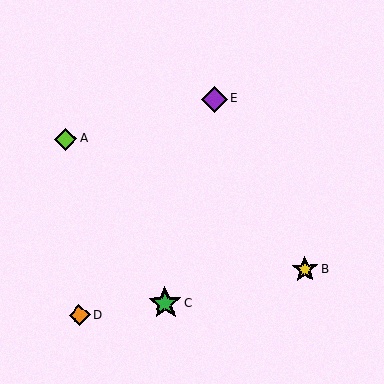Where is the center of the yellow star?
The center of the yellow star is at (305, 269).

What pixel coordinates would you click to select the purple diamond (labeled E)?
Click at (214, 99) to select the purple diamond E.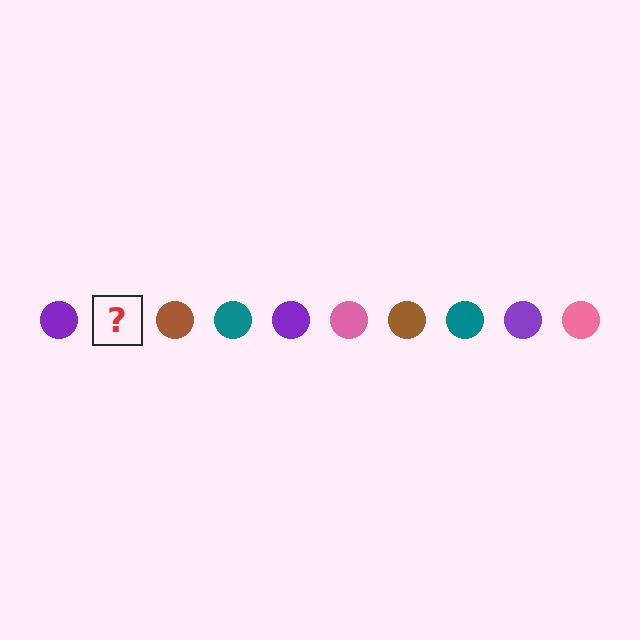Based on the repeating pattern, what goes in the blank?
The blank should be a pink circle.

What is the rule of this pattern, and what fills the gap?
The rule is that the pattern cycles through purple, pink, brown, teal circles. The gap should be filled with a pink circle.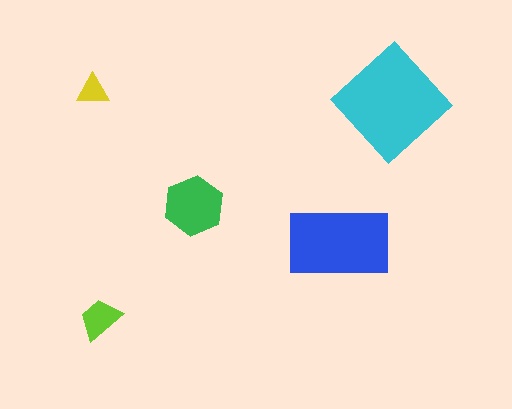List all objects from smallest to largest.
The yellow triangle, the lime trapezoid, the green hexagon, the blue rectangle, the cyan diamond.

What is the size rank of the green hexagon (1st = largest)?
3rd.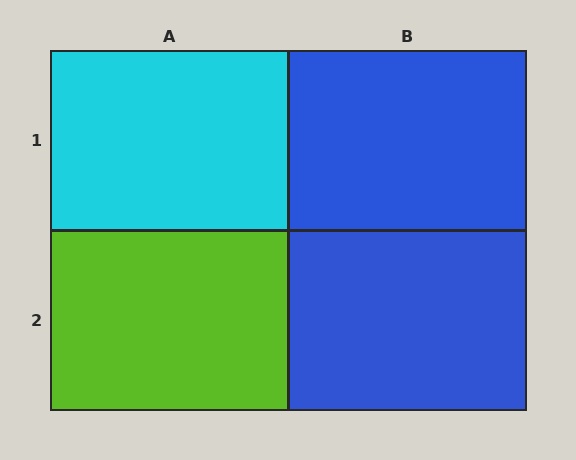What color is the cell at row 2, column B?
Blue.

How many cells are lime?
1 cell is lime.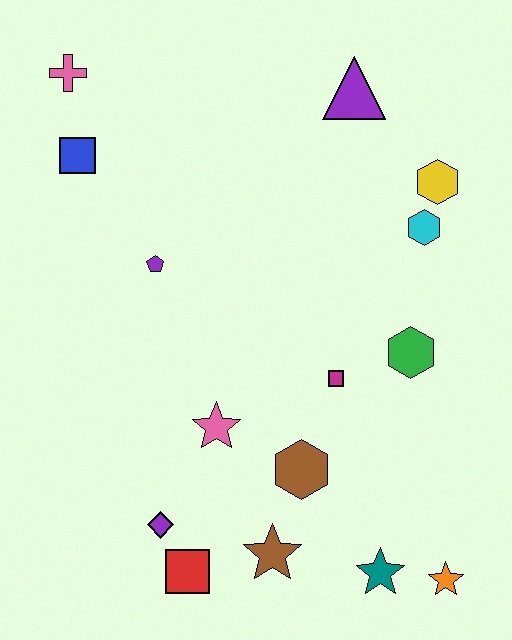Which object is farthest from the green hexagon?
The pink cross is farthest from the green hexagon.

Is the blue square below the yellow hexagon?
No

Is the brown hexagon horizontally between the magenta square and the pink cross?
Yes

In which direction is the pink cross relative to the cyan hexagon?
The pink cross is to the left of the cyan hexagon.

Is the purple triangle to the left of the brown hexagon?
No